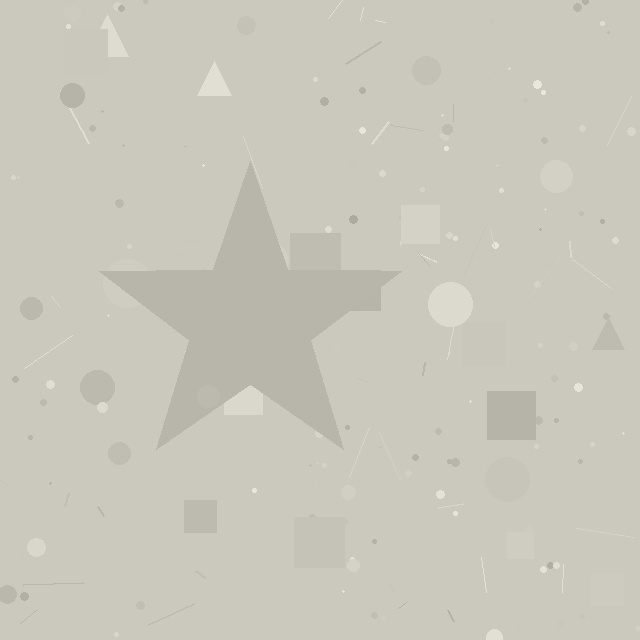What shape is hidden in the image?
A star is hidden in the image.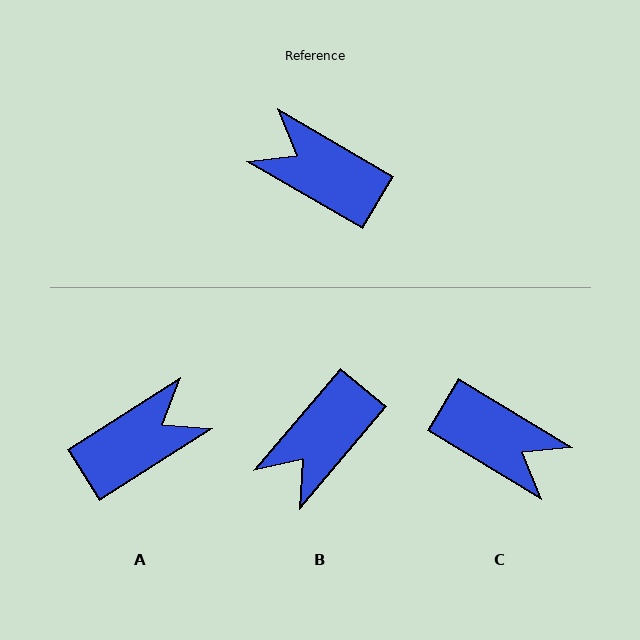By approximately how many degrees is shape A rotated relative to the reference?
Approximately 117 degrees clockwise.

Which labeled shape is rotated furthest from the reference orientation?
C, about 179 degrees away.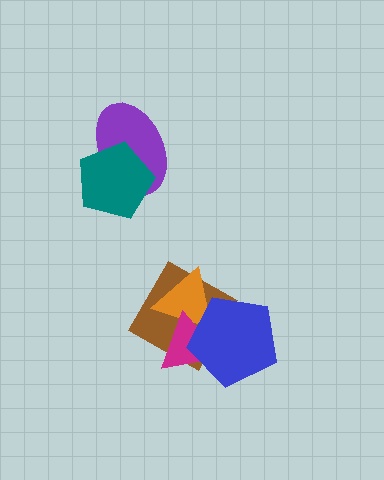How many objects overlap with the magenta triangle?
3 objects overlap with the magenta triangle.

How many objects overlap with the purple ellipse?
1 object overlaps with the purple ellipse.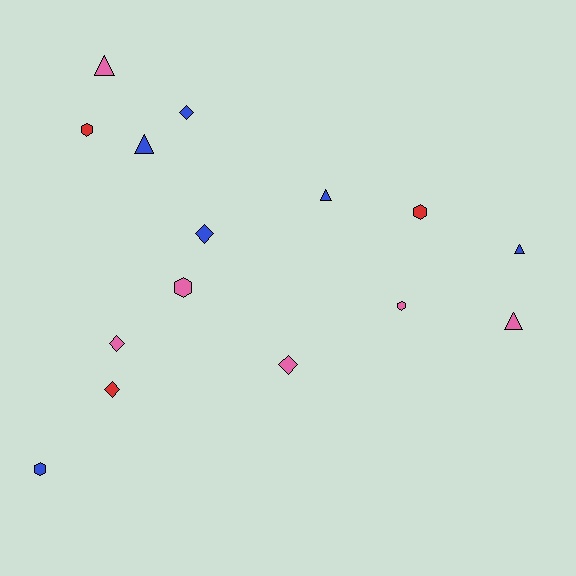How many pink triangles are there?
There are 2 pink triangles.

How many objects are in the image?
There are 15 objects.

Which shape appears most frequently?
Diamond, with 5 objects.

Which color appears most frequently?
Blue, with 6 objects.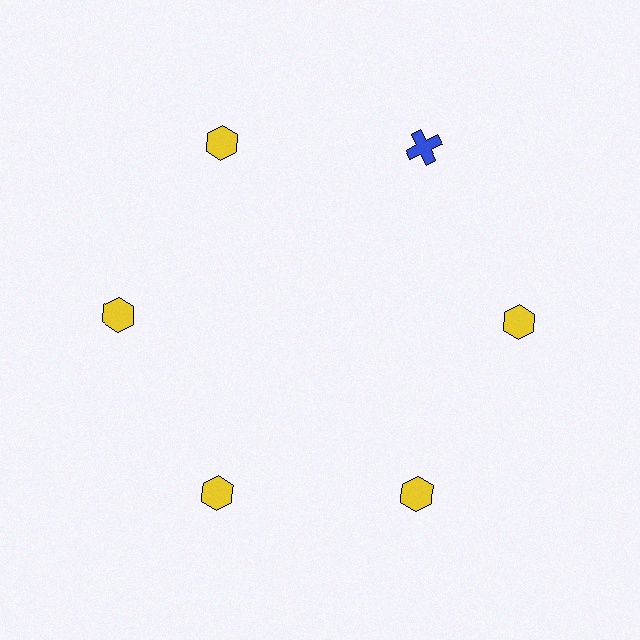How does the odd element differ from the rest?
It differs in both color (blue instead of yellow) and shape (cross instead of hexagon).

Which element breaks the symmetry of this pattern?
The blue cross at roughly the 1 o'clock position breaks the symmetry. All other shapes are yellow hexagons.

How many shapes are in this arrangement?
There are 6 shapes arranged in a ring pattern.